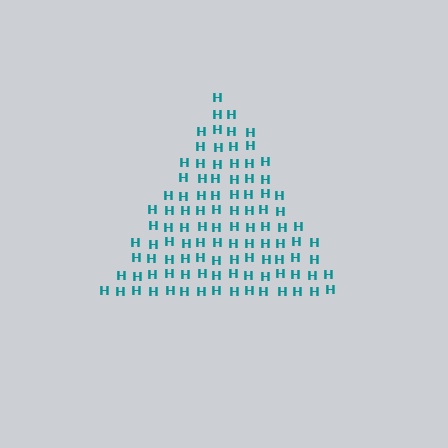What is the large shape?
The large shape is a triangle.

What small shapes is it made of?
It is made of small letter H's.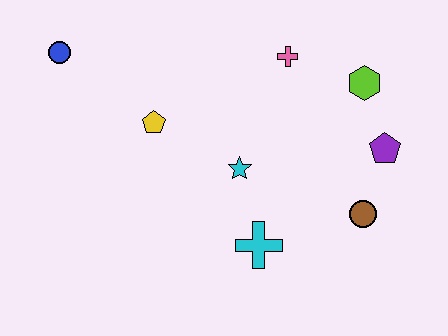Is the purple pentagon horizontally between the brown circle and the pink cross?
No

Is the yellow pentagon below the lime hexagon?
Yes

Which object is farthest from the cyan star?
The blue circle is farthest from the cyan star.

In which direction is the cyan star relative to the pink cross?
The cyan star is below the pink cross.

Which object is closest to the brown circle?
The purple pentagon is closest to the brown circle.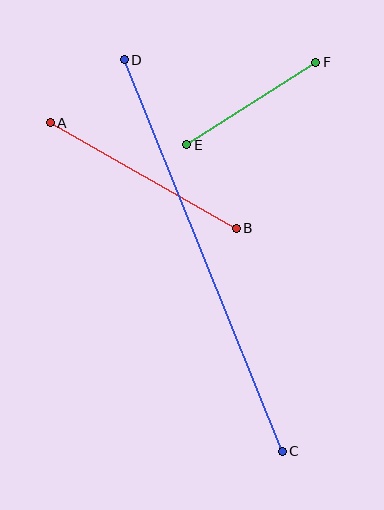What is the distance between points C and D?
The distance is approximately 422 pixels.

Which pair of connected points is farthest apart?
Points C and D are farthest apart.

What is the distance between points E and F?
The distance is approximately 153 pixels.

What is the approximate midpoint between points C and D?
The midpoint is at approximately (203, 256) pixels.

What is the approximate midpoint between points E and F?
The midpoint is at approximately (251, 104) pixels.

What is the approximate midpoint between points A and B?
The midpoint is at approximately (143, 176) pixels.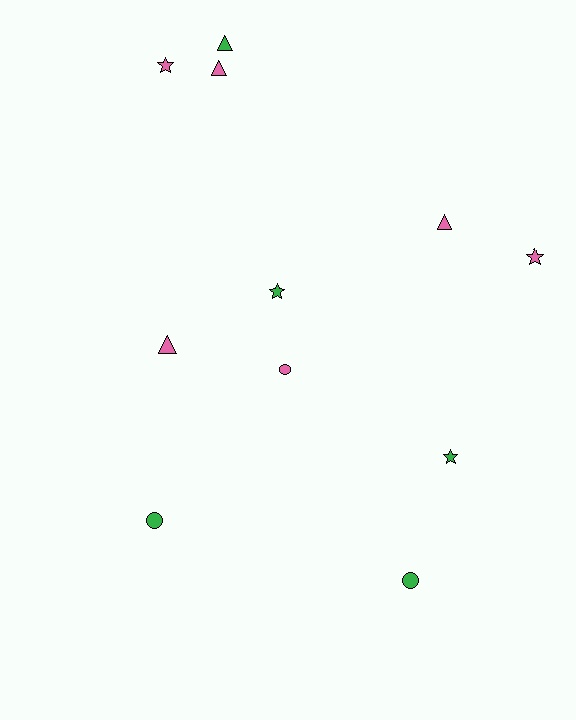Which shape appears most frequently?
Triangle, with 4 objects.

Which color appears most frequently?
Pink, with 6 objects.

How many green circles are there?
There are 2 green circles.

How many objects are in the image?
There are 11 objects.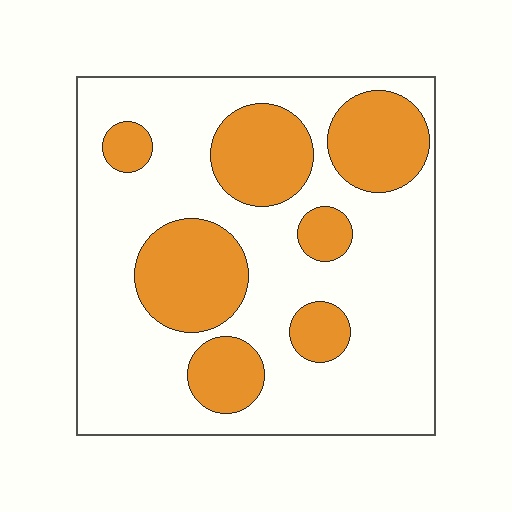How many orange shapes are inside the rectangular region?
7.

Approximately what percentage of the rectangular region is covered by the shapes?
Approximately 30%.